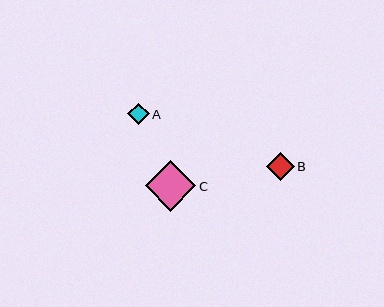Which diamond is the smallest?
Diamond A is the smallest with a size of approximately 21 pixels.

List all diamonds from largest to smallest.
From largest to smallest: C, B, A.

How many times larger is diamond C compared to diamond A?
Diamond C is approximately 2.4 times the size of diamond A.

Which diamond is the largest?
Diamond C is the largest with a size of approximately 51 pixels.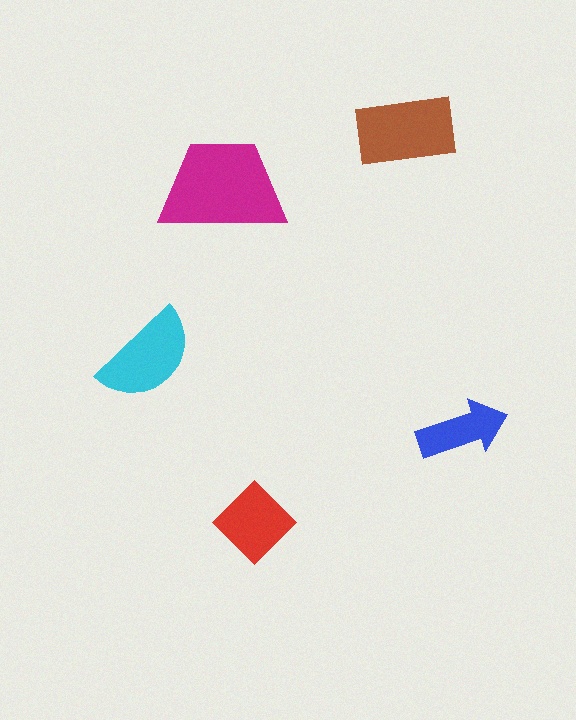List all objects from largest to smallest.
The magenta trapezoid, the brown rectangle, the cyan semicircle, the red diamond, the blue arrow.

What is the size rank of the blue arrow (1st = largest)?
5th.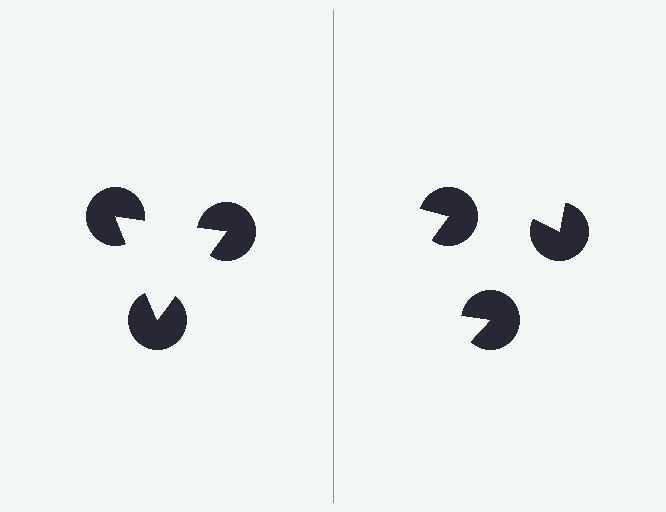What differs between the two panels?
The pac-man discs are positioned identically on both sides; only the wedge orientations differ. On the left they align to a triangle; on the right they are misaligned.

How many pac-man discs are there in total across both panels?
6 — 3 on each side.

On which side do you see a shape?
An illusory triangle appears on the left side. On the right side the wedge cuts are rotated, so no coherent shape forms.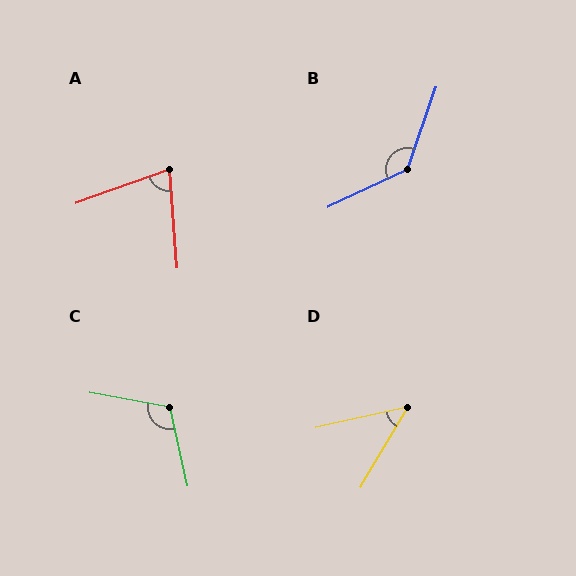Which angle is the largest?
B, at approximately 134 degrees.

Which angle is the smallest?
D, at approximately 47 degrees.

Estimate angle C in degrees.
Approximately 113 degrees.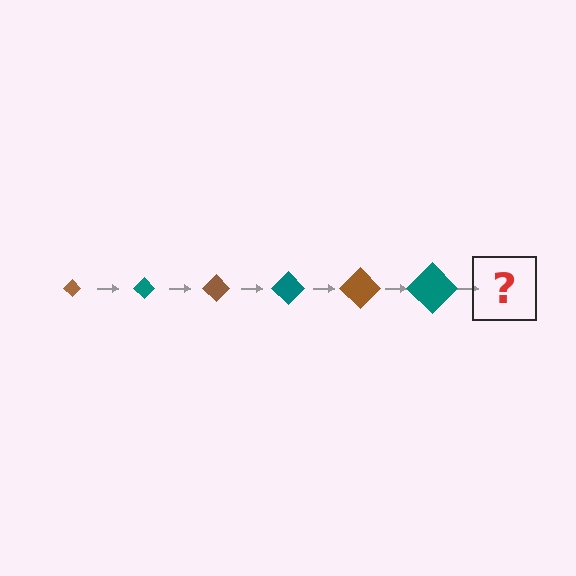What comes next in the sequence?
The next element should be a brown diamond, larger than the previous one.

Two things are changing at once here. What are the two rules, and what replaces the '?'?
The two rules are that the diamond grows larger each step and the color cycles through brown and teal. The '?' should be a brown diamond, larger than the previous one.